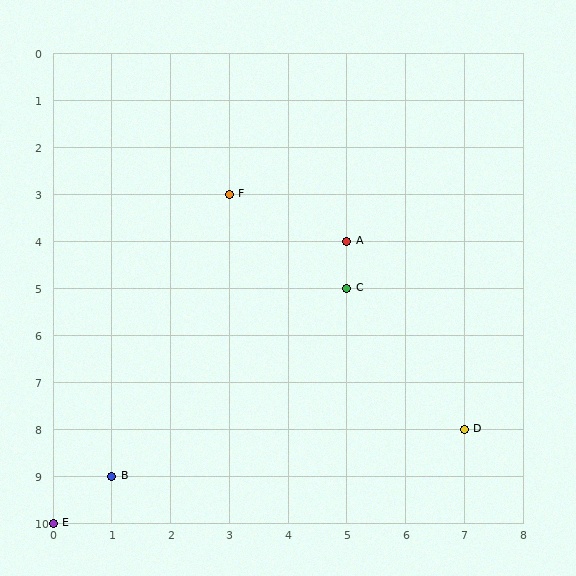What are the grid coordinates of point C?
Point C is at grid coordinates (5, 5).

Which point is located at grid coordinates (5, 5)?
Point C is at (5, 5).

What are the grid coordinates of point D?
Point D is at grid coordinates (7, 8).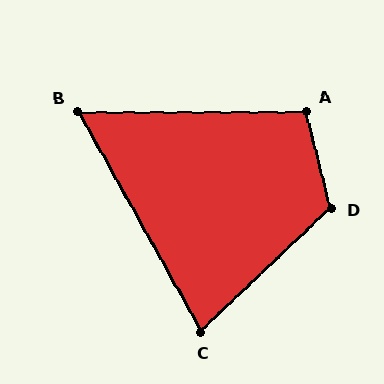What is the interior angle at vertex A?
Approximately 104 degrees (obtuse).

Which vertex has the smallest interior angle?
B, at approximately 61 degrees.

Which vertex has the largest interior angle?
D, at approximately 119 degrees.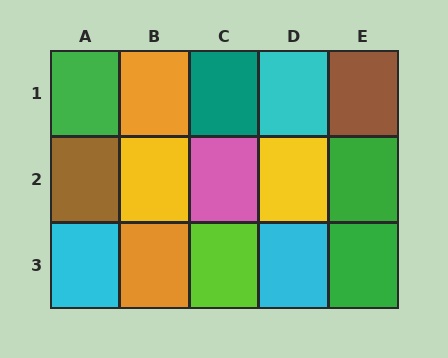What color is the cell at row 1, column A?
Green.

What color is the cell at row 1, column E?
Brown.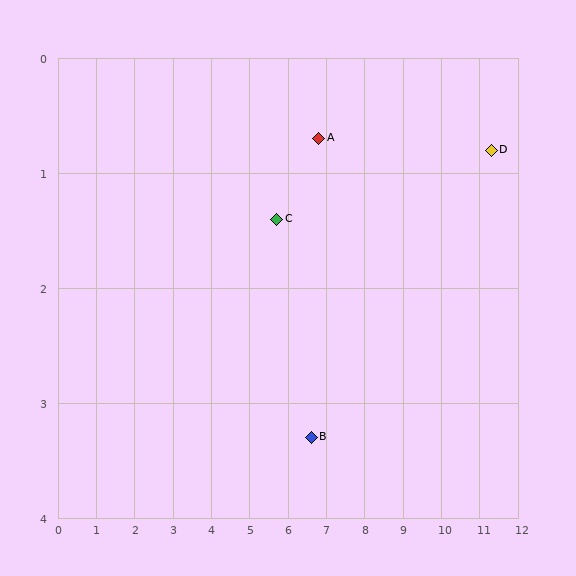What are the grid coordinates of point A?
Point A is at approximately (6.8, 0.7).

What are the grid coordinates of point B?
Point B is at approximately (6.6, 3.3).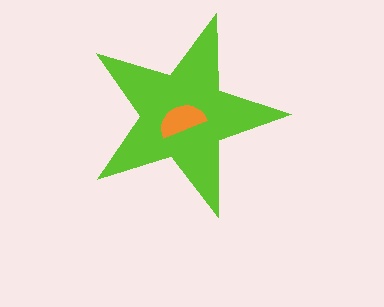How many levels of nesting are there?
2.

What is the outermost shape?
The lime star.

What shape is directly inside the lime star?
The orange semicircle.